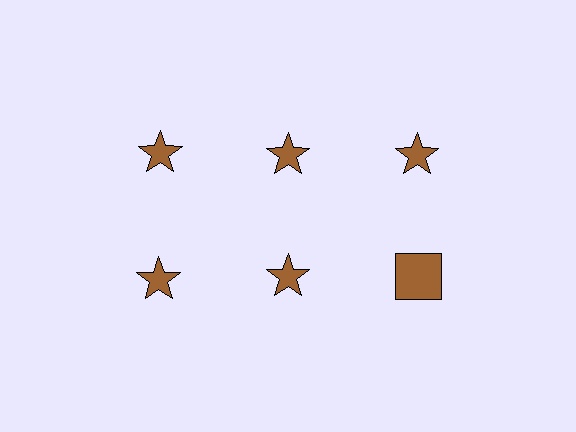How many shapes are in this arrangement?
There are 6 shapes arranged in a grid pattern.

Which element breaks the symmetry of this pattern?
The brown square in the second row, center column breaks the symmetry. All other shapes are brown stars.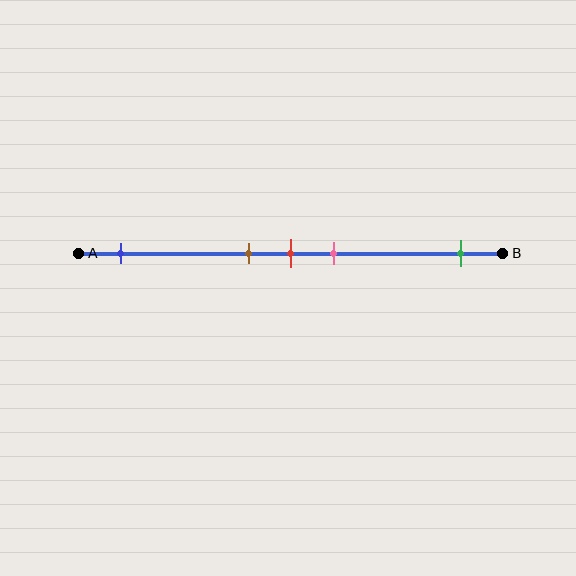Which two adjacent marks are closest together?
The brown and red marks are the closest adjacent pair.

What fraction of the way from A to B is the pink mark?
The pink mark is approximately 60% (0.6) of the way from A to B.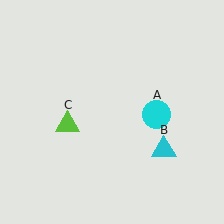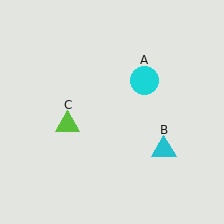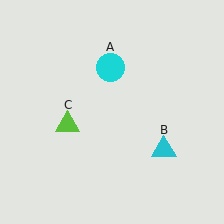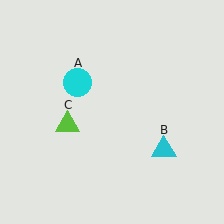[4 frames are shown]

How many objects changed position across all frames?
1 object changed position: cyan circle (object A).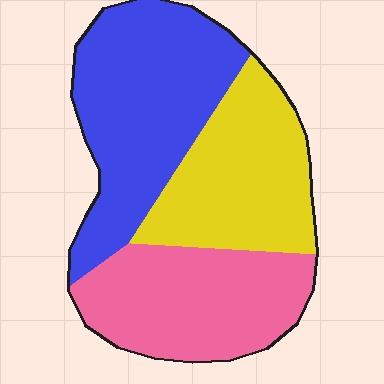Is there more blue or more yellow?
Blue.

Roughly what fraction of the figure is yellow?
Yellow covers 30% of the figure.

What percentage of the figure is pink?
Pink covers about 30% of the figure.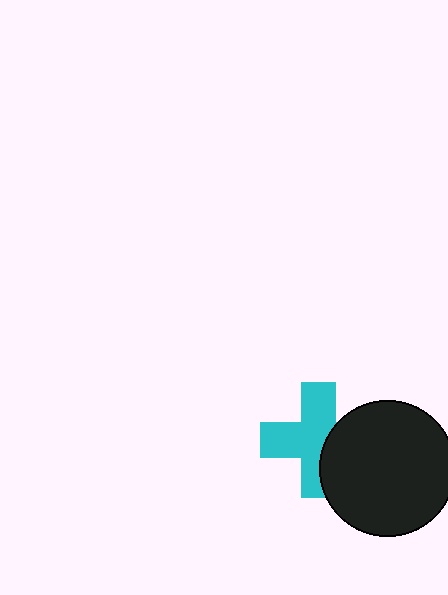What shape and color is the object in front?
The object in front is a black circle.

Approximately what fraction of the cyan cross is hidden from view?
Roughly 34% of the cyan cross is hidden behind the black circle.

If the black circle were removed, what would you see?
You would see the complete cyan cross.